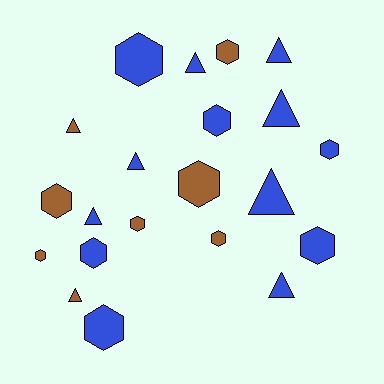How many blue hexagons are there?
There are 6 blue hexagons.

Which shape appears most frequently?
Hexagon, with 12 objects.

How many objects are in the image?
There are 21 objects.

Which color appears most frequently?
Blue, with 13 objects.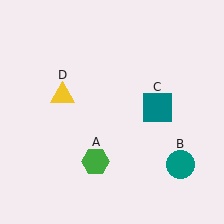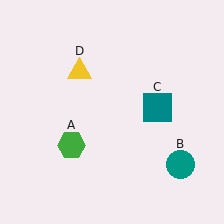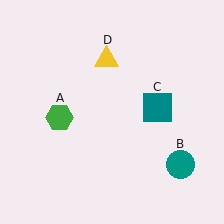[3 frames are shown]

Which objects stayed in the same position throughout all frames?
Teal circle (object B) and teal square (object C) remained stationary.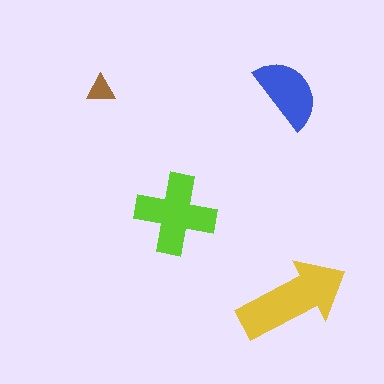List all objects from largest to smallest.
The yellow arrow, the lime cross, the blue semicircle, the brown triangle.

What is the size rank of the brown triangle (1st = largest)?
4th.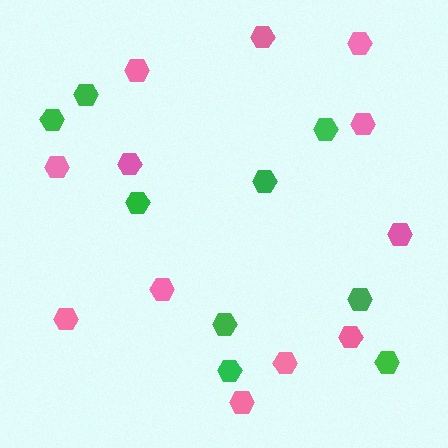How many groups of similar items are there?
There are 2 groups: one group of green hexagons (9) and one group of pink hexagons (12).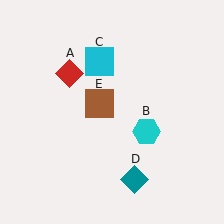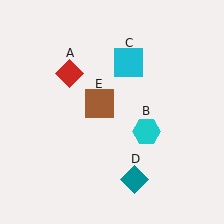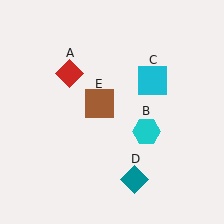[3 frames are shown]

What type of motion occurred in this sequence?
The cyan square (object C) rotated clockwise around the center of the scene.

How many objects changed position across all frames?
1 object changed position: cyan square (object C).